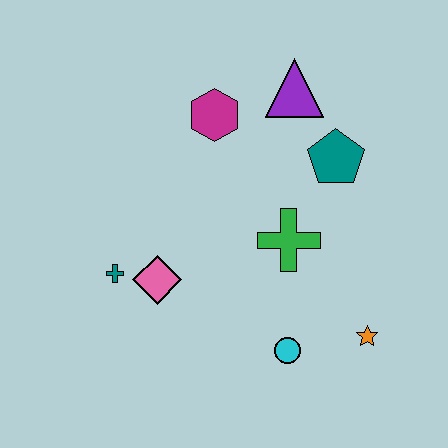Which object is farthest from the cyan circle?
The purple triangle is farthest from the cyan circle.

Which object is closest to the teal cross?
The pink diamond is closest to the teal cross.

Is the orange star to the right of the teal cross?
Yes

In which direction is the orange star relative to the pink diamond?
The orange star is to the right of the pink diamond.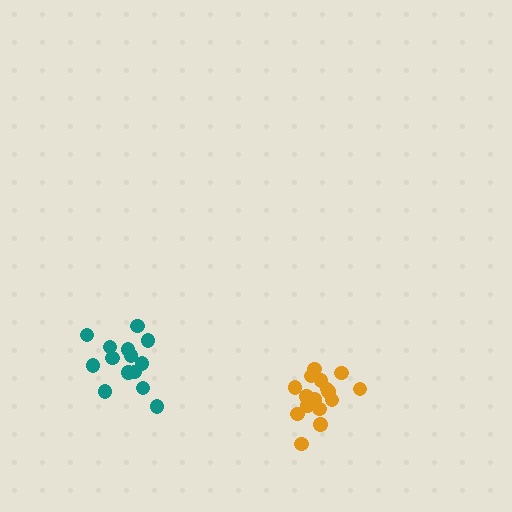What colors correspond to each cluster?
The clusters are colored: orange, teal.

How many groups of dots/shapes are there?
There are 2 groups.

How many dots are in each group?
Group 1: 16 dots, Group 2: 14 dots (30 total).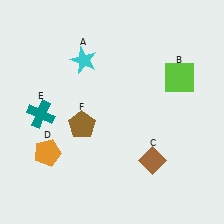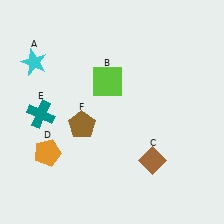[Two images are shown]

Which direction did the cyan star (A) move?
The cyan star (A) moved left.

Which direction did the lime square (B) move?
The lime square (B) moved left.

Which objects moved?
The objects that moved are: the cyan star (A), the lime square (B).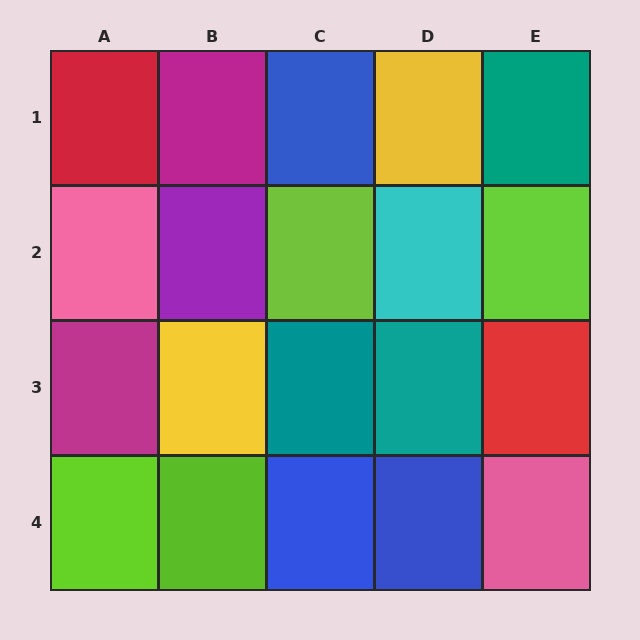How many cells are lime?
4 cells are lime.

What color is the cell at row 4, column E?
Pink.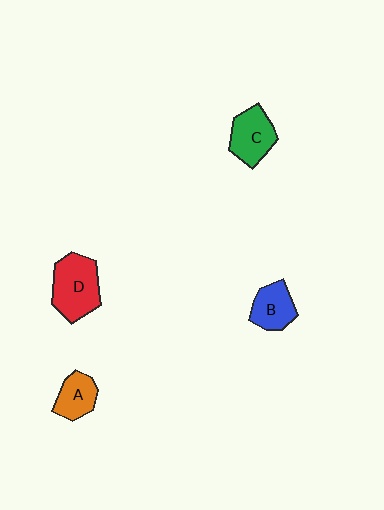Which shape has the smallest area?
Shape A (orange).